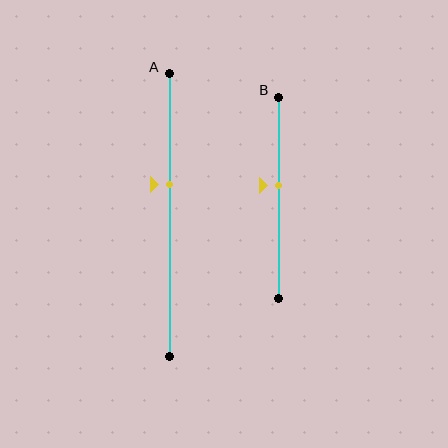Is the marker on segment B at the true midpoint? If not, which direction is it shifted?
No, the marker on segment B is shifted upward by about 6% of the segment length.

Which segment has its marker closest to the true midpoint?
Segment B has its marker closest to the true midpoint.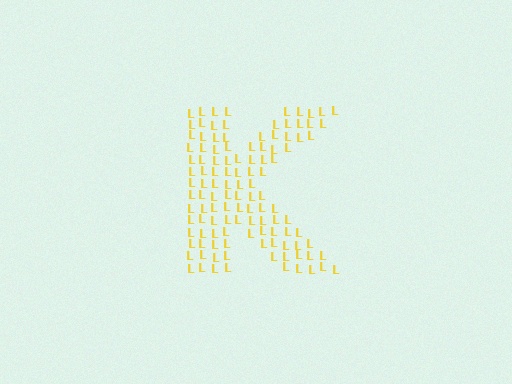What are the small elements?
The small elements are letter L's.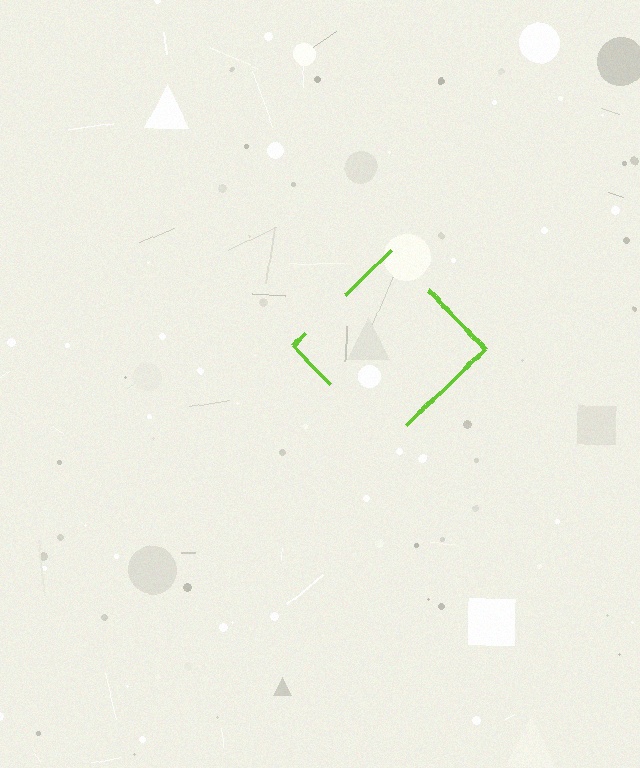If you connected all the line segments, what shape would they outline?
They would outline a diamond.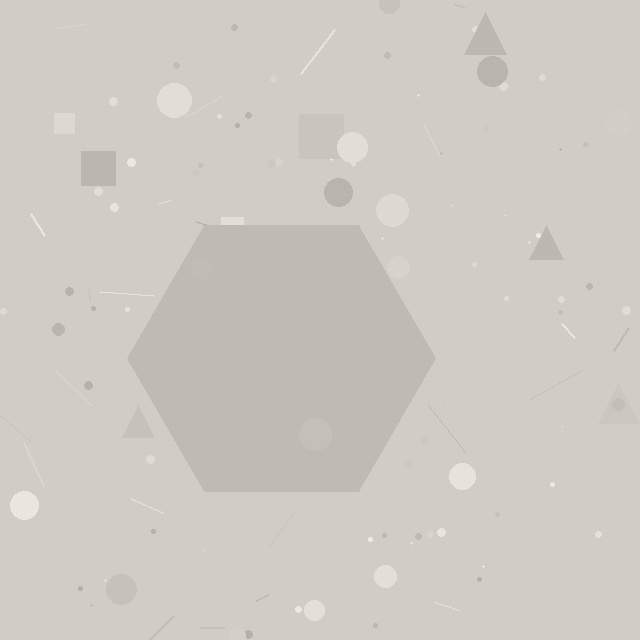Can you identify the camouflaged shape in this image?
The camouflaged shape is a hexagon.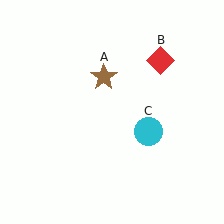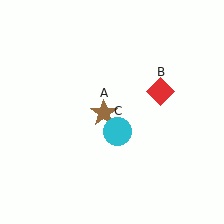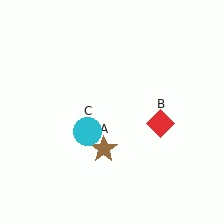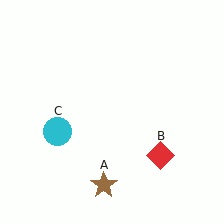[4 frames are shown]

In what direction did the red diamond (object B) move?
The red diamond (object B) moved down.